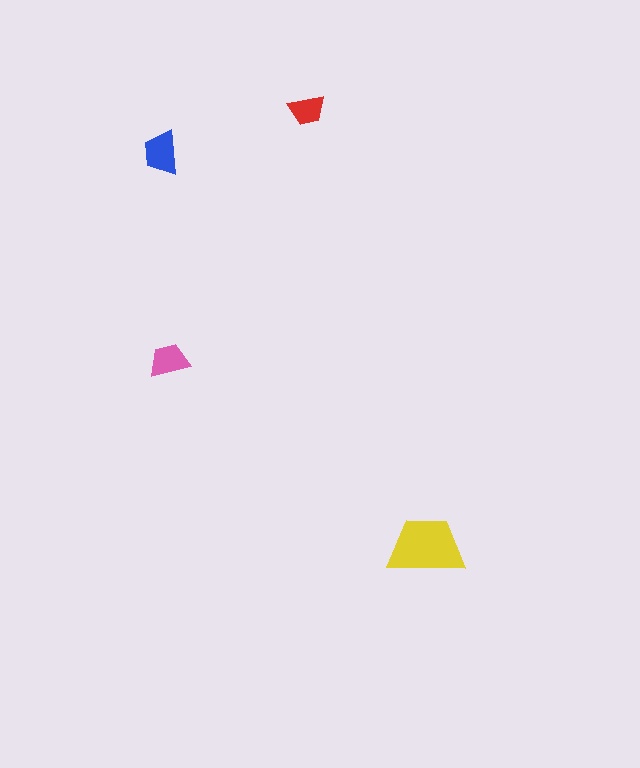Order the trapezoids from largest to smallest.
the yellow one, the blue one, the pink one, the red one.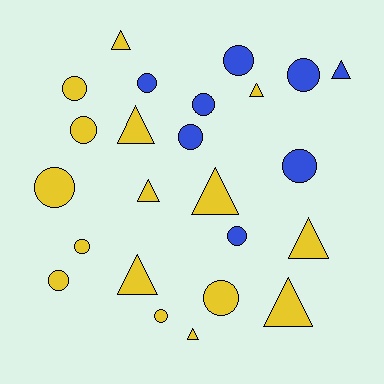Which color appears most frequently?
Yellow, with 16 objects.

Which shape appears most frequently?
Circle, with 14 objects.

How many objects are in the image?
There are 24 objects.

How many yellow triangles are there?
There are 9 yellow triangles.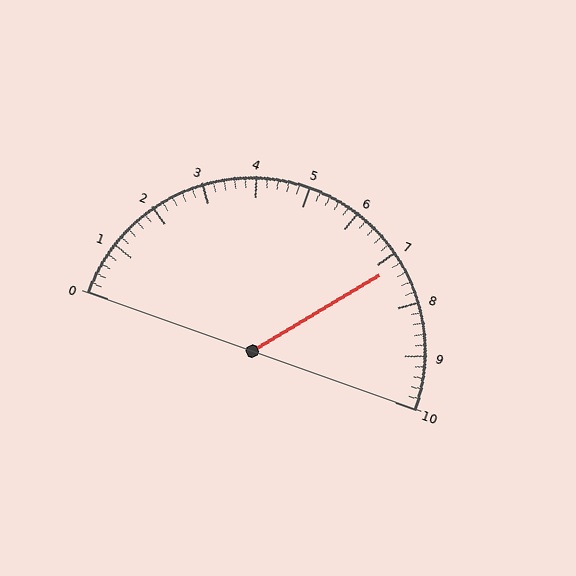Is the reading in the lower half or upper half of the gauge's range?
The reading is in the upper half of the range (0 to 10).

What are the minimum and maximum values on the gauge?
The gauge ranges from 0 to 10.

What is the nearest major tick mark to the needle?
The nearest major tick mark is 7.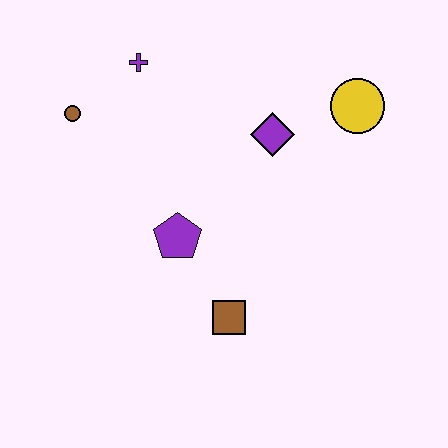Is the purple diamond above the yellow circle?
No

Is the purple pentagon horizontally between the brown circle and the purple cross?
No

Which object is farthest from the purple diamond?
The brown circle is farthest from the purple diamond.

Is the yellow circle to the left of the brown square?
No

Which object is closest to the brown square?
The purple pentagon is closest to the brown square.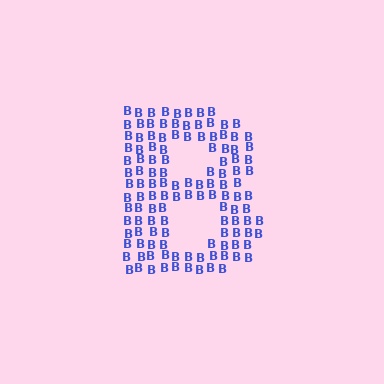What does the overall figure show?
The overall figure shows the letter B.